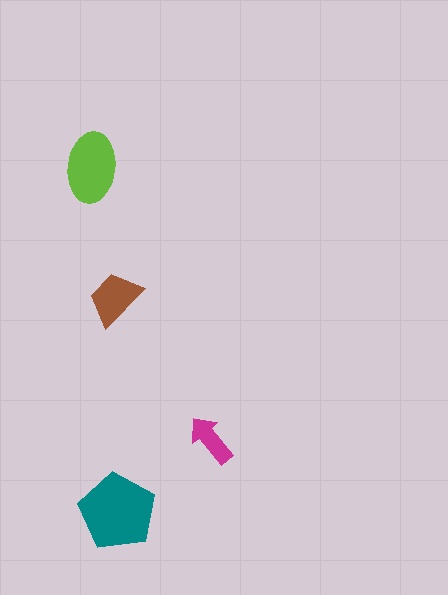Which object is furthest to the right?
The magenta arrow is rightmost.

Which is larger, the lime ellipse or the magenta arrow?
The lime ellipse.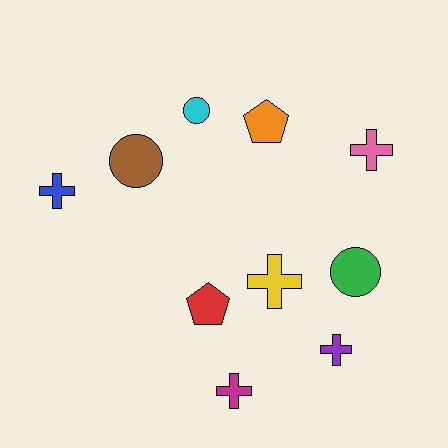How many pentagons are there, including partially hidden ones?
There are 2 pentagons.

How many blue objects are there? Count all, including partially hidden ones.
There is 1 blue object.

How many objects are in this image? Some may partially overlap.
There are 10 objects.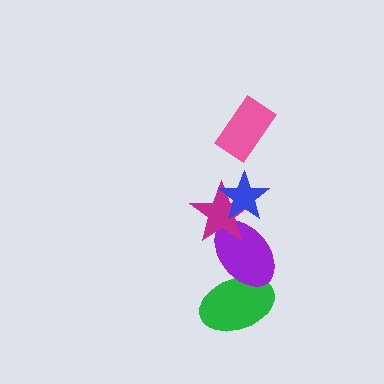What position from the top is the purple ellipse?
The purple ellipse is 4th from the top.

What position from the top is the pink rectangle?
The pink rectangle is 1st from the top.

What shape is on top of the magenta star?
The blue star is on top of the magenta star.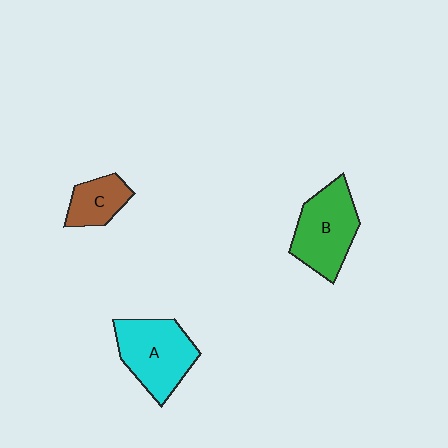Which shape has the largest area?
Shape A (cyan).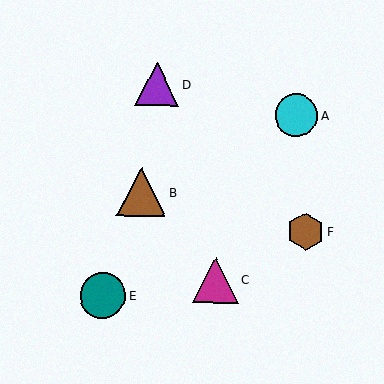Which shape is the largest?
The brown triangle (labeled B) is the largest.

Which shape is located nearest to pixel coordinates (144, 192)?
The brown triangle (labeled B) at (141, 192) is nearest to that location.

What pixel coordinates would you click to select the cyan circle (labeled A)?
Click at (296, 115) to select the cyan circle A.